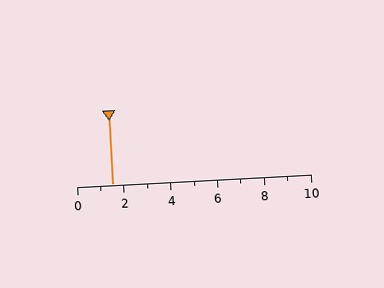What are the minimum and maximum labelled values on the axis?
The axis runs from 0 to 10.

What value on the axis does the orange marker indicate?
The marker indicates approximately 1.5.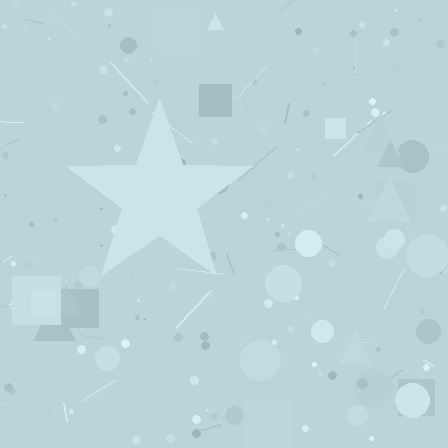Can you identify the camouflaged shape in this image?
The camouflaged shape is a star.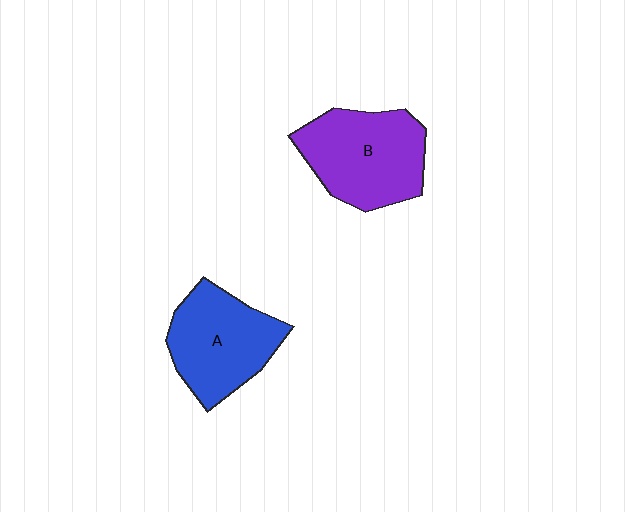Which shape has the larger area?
Shape B (purple).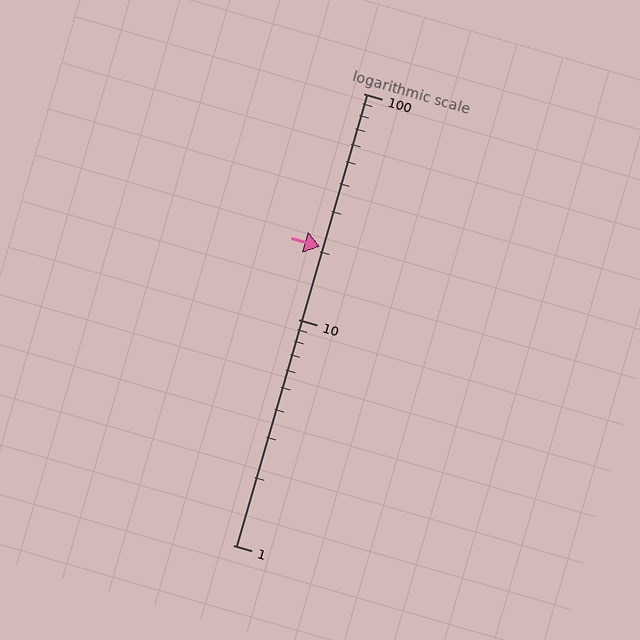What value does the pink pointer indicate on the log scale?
The pointer indicates approximately 21.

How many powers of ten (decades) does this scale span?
The scale spans 2 decades, from 1 to 100.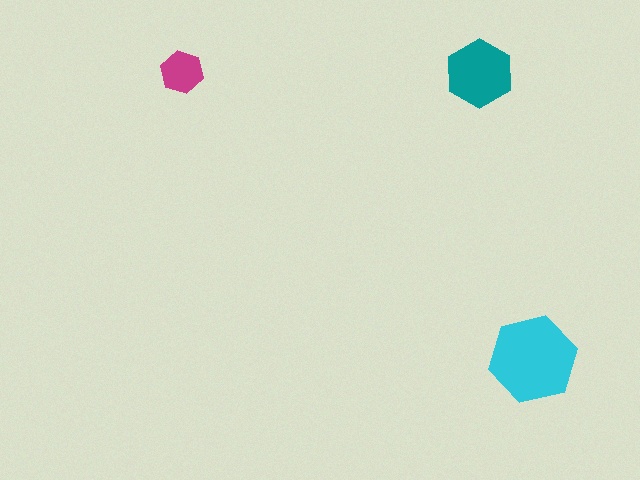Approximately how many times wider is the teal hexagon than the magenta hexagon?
About 1.5 times wider.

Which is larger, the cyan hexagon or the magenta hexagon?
The cyan one.